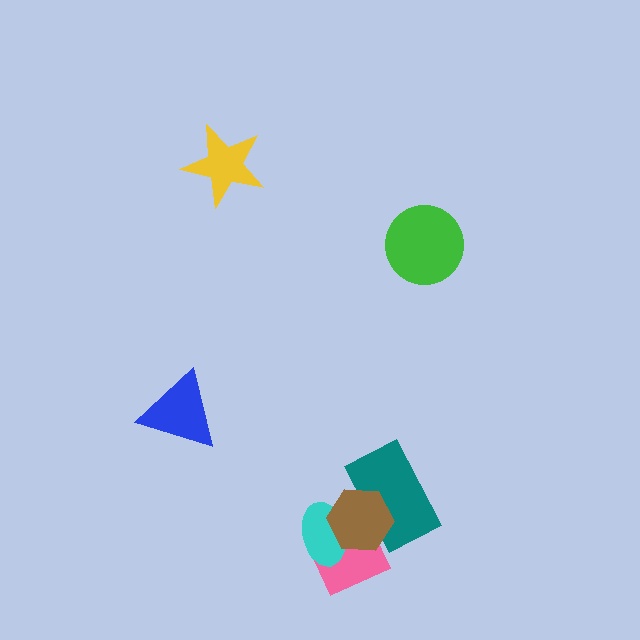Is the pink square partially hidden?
Yes, it is partially covered by another shape.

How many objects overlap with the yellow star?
0 objects overlap with the yellow star.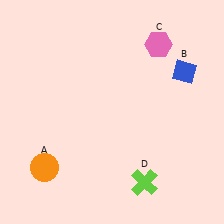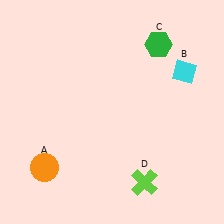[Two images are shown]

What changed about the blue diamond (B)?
In Image 1, B is blue. In Image 2, it changed to cyan.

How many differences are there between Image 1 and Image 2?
There are 2 differences between the two images.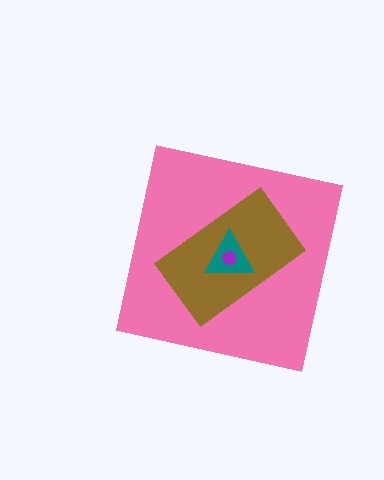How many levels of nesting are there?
4.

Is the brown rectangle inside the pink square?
Yes.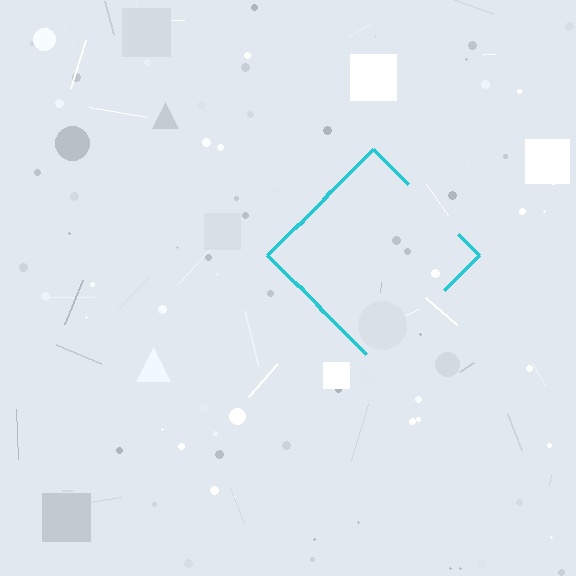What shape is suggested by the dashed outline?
The dashed outline suggests a diamond.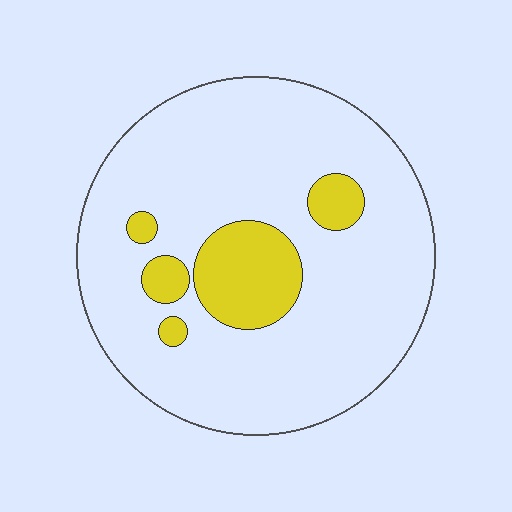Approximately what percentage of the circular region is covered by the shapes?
Approximately 15%.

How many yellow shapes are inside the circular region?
5.